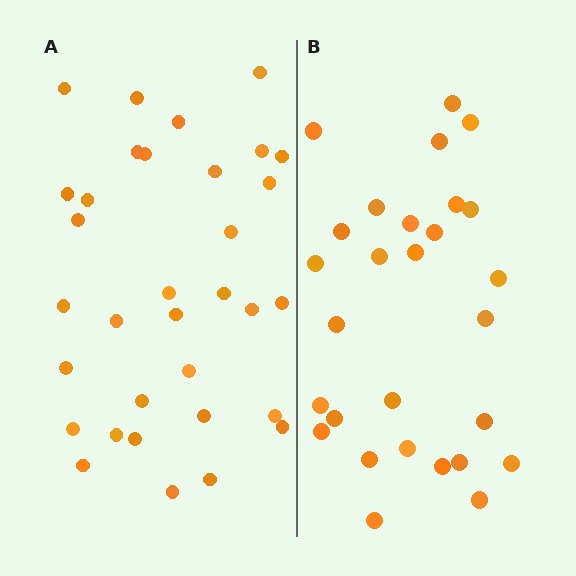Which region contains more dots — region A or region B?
Region A (the left region) has more dots.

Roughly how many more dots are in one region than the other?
Region A has about 5 more dots than region B.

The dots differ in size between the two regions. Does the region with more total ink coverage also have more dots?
No. Region B has more total ink coverage because its dots are larger, but region A actually contains more individual dots. Total area can be misleading — the number of items is what matters here.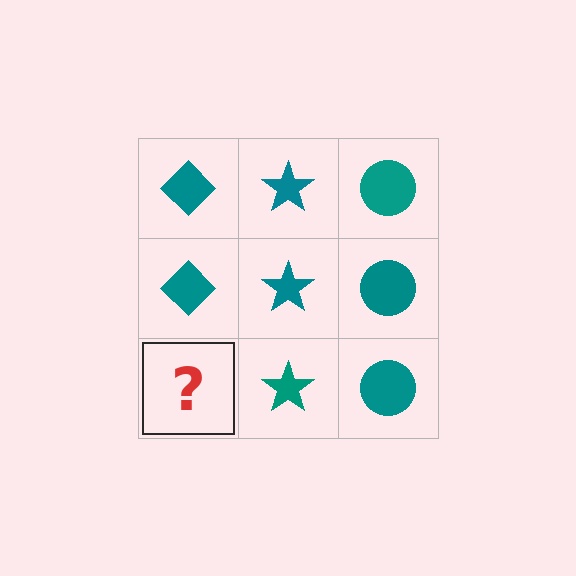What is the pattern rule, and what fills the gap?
The rule is that each column has a consistent shape. The gap should be filled with a teal diamond.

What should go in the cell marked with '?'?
The missing cell should contain a teal diamond.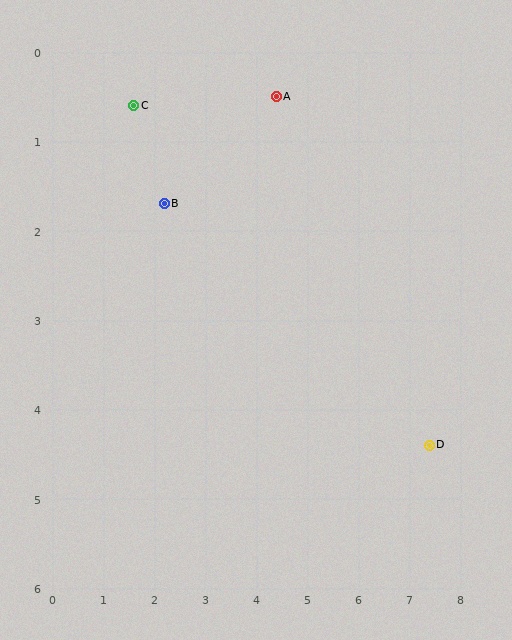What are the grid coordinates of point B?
Point B is at approximately (2.2, 1.7).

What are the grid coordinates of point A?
Point A is at approximately (4.4, 0.5).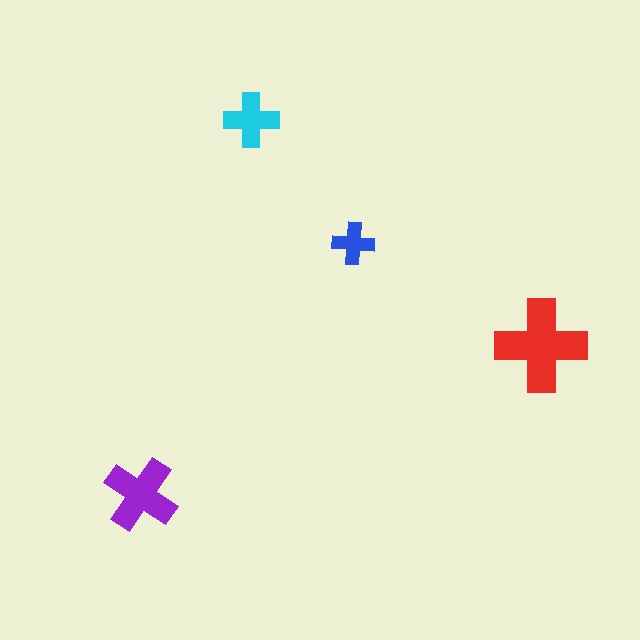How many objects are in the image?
There are 4 objects in the image.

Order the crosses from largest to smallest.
the red one, the purple one, the cyan one, the blue one.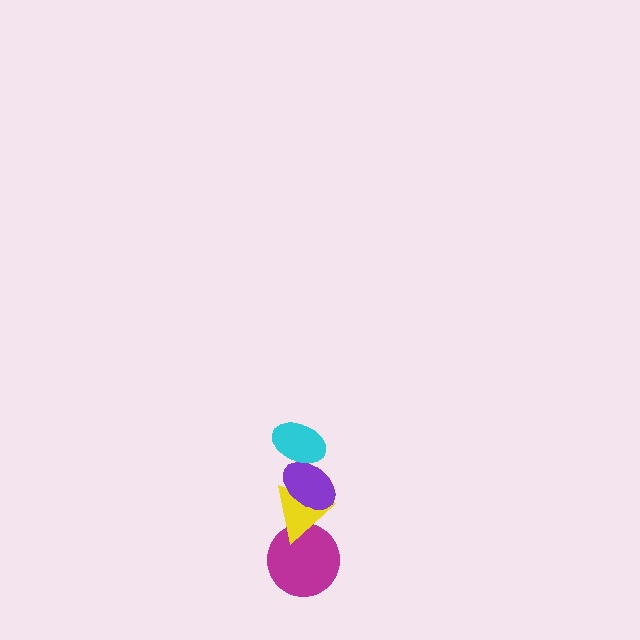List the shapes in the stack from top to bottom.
From top to bottom: the cyan ellipse, the purple ellipse, the yellow triangle, the magenta circle.